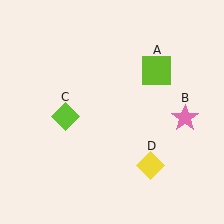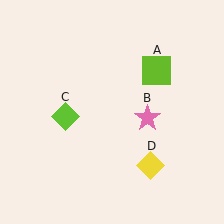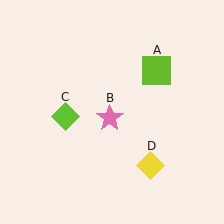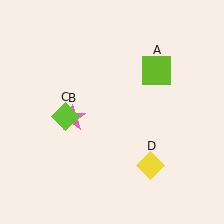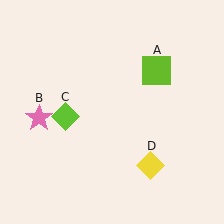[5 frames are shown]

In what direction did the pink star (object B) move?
The pink star (object B) moved left.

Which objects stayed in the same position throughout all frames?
Lime square (object A) and lime diamond (object C) and yellow diamond (object D) remained stationary.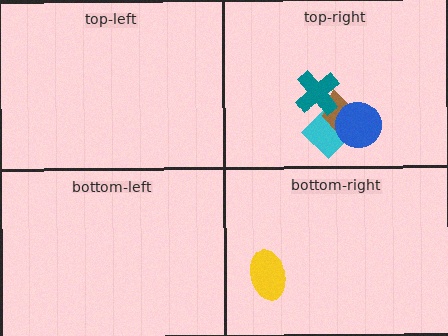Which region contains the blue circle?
The top-right region.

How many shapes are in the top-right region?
4.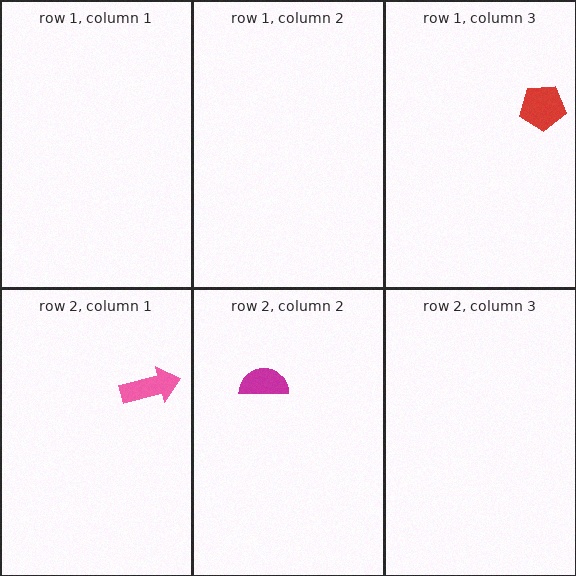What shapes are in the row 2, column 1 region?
The pink arrow.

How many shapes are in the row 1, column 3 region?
1.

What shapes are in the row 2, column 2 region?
The magenta semicircle.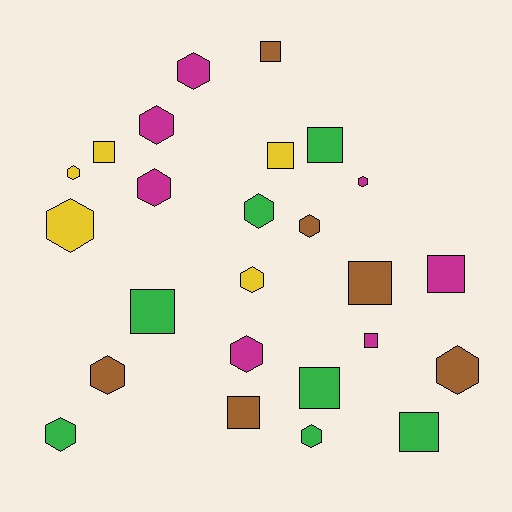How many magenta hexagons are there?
There are 5 magenta hexagons.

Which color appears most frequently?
Green, with 7 objects.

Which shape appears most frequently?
Hexagon, with 14 objects.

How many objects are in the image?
There are 25 objects.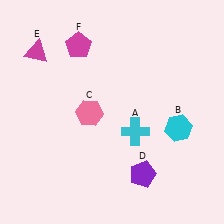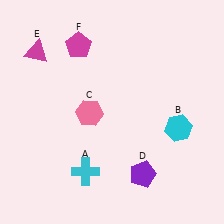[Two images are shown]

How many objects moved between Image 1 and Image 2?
1 object moved between the two images.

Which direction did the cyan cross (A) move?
The cyan cross (A) moved left.